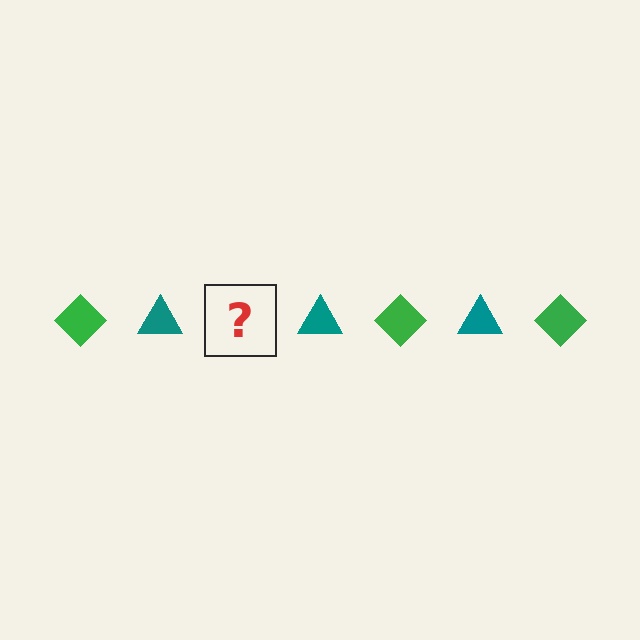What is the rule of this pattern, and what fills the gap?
The rule is that the pattern alternates between green diamond and teal triangle. The gap should be filled with a green diamond.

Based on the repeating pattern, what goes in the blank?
The blank should be a green diamond.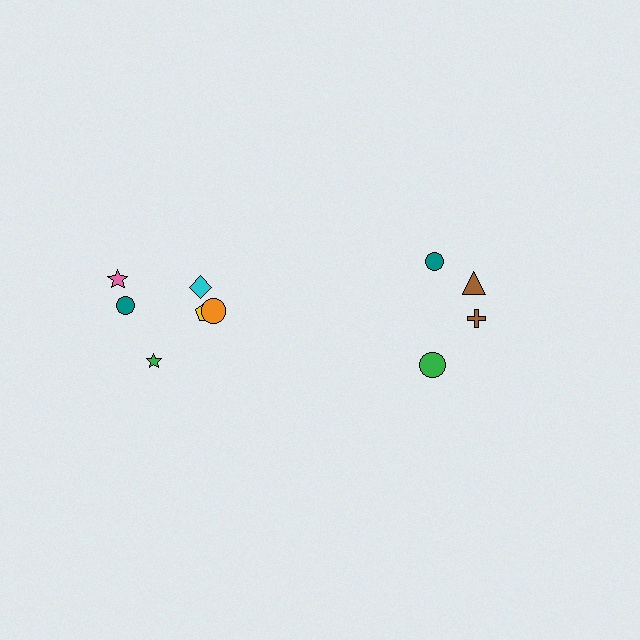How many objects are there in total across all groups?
There are 10 objects.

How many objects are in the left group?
There are 6 objects.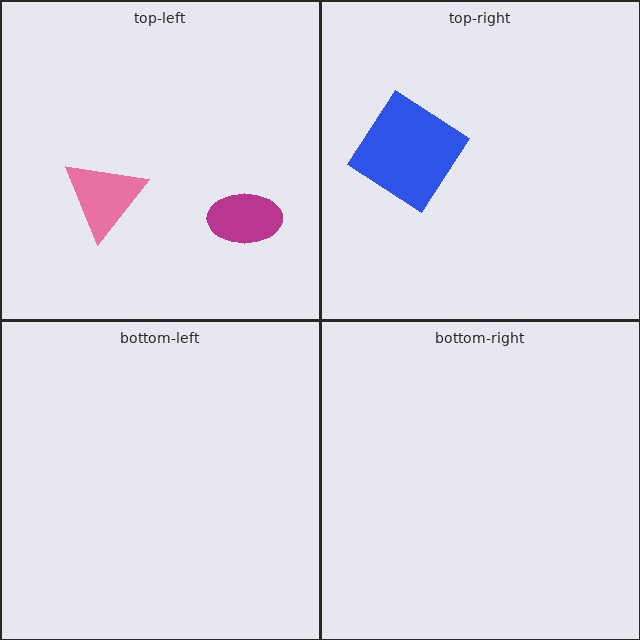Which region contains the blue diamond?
The top-right region.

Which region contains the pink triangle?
The top-left region.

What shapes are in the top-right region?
The blue diamond.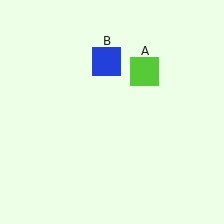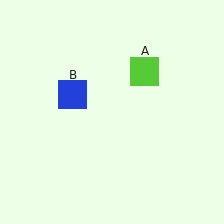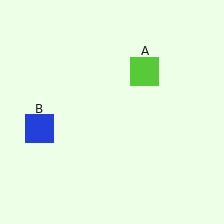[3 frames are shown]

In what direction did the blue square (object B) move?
The blue square (object B) moved down and to the left.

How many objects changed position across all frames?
1 object changed position: blue square (object B).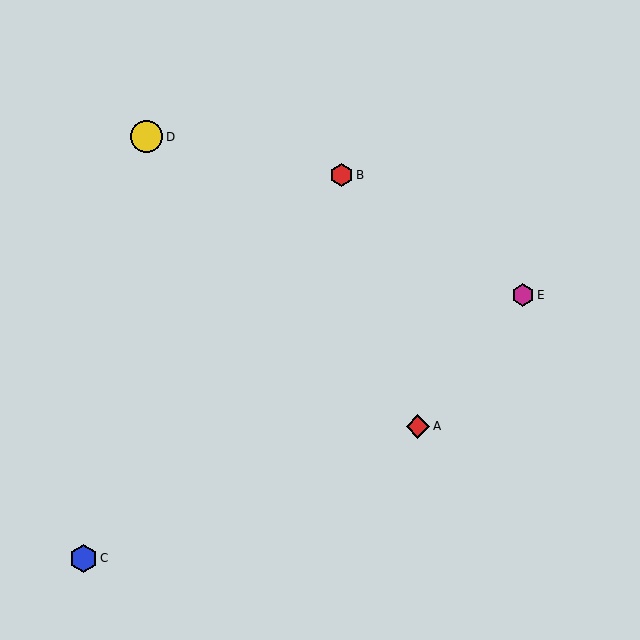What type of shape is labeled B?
Shape B is a red hexagon.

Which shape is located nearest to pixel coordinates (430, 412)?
The red diamond (labeled A) at (418, 426) is nearest to that location.